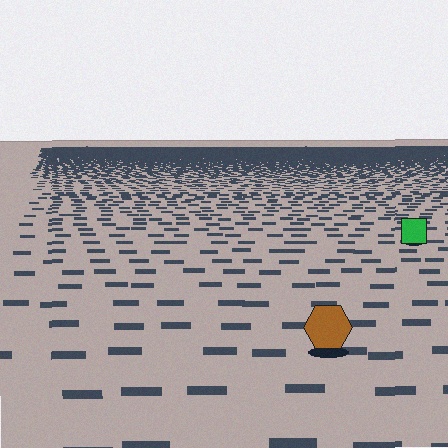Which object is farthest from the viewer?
The green square is farthest from the viewer. It appears smaller and the ground texture around it is denser.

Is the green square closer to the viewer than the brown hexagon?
No. The brown hexagon is closer — you can tell from the texture gradient: the ground texture is coarser near it.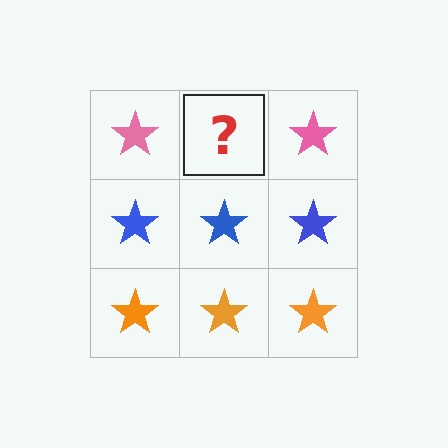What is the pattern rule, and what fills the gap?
The rule is that each row has a consistent color. The gap should be filled with a pink star.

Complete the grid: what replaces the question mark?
The question mark should be replaced with a pink star.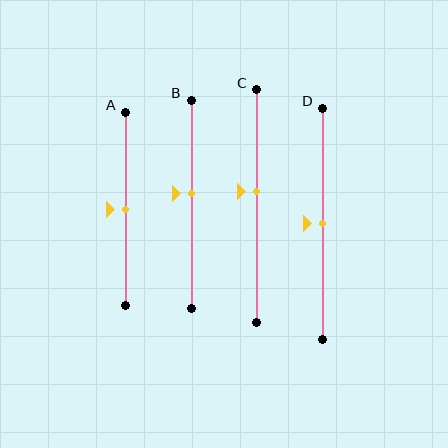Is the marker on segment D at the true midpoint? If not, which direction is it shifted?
Yes, the marker on segment D is at the true midpoint.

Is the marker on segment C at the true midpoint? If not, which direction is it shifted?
No, the marker on segment C is shifted upward by about 6% of the segment length.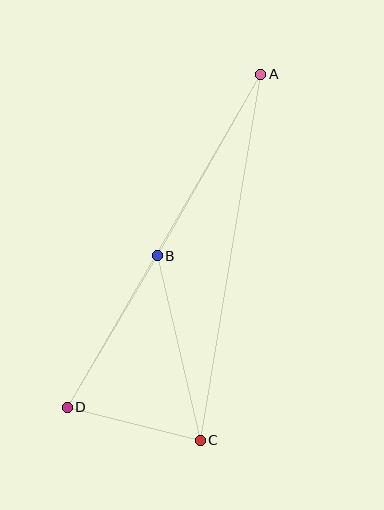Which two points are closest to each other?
Points C and D are closest to each other.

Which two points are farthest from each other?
Points A and D are farthest from each other.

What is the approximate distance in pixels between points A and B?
The distance between A and B is approximately 209 pixels.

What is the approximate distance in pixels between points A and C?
The distance between A and C is approximately 371 pixels.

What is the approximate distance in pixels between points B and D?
The distance between B and D is approximately 176 pixels.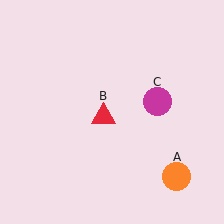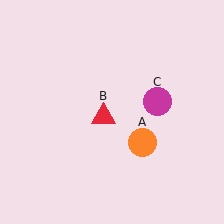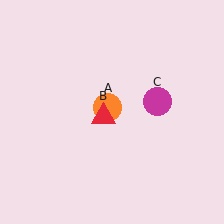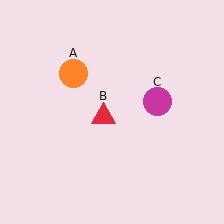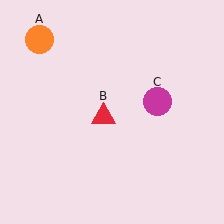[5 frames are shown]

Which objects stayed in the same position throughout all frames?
Red triangle (object B) and magenta circle (object C) remained stationary.